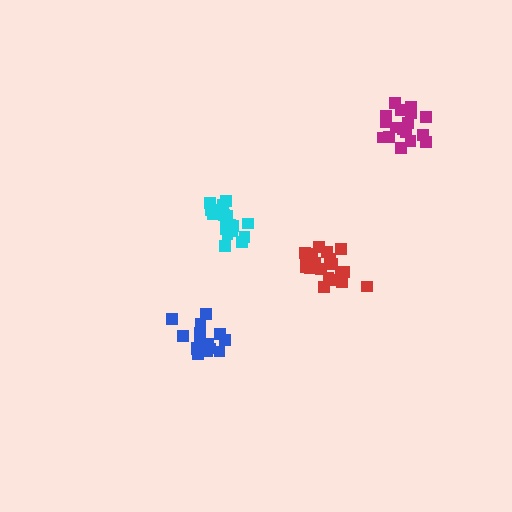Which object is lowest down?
The blue cluster is bottommost.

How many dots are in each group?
Group 1: 17 dots, Group 2: 20 dots, Group 3: 17 dots, Group 4: 15 dots (69 total).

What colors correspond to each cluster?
The clusters are colored: cyan, red, magenta, blue.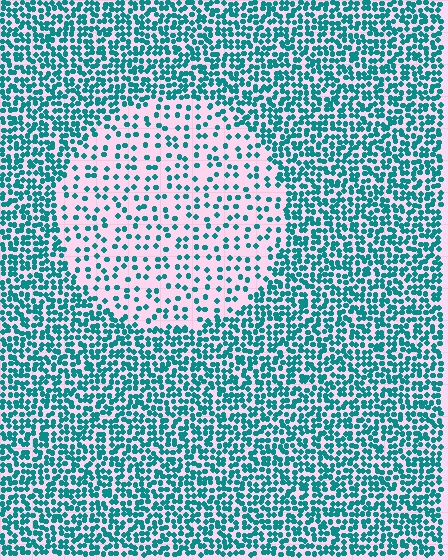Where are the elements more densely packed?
The elements are more densely packed outside the circle boundary.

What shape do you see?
I see a circle.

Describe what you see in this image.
The image contains small teal elements arranged at two different densities. A circle-shaped region is visible where the elements are less densely packed than the surrounding area.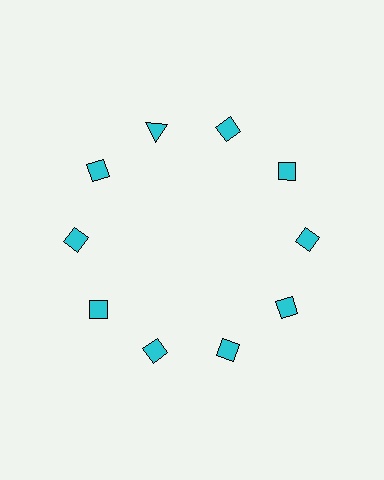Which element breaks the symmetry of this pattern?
The cyan triangle at roughly the 11 o'clock position breaks the symmetry. All other shapes are cyan diamonds.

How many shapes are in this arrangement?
There are 10 shapes arranged in a ring pattern.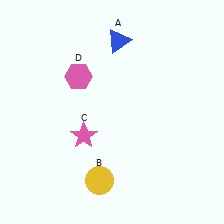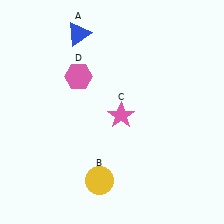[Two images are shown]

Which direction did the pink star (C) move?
The pink star (C) moved right.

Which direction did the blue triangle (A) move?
The blue triangle (A) moved left.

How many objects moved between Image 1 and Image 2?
2 objects moved between the two images.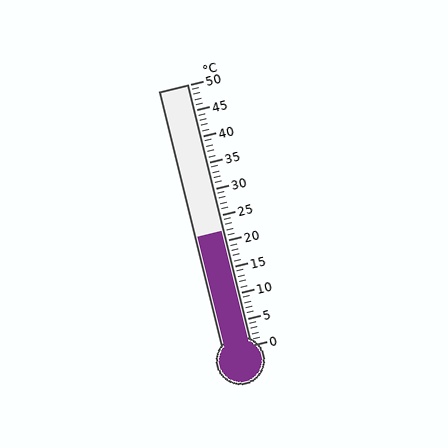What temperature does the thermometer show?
The thermometer shows approximately 22°C.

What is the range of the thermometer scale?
The thermometer scale ranges from 0°C to 50°C.